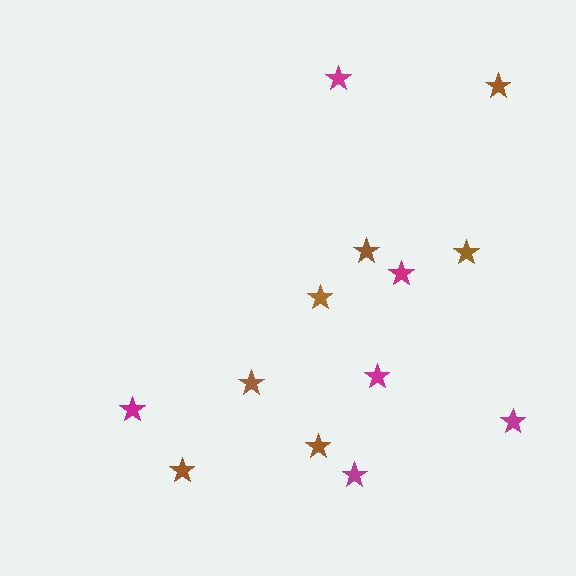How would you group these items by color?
There are 2 groups: one group of brown stars (7) and one group of magenta stars (6).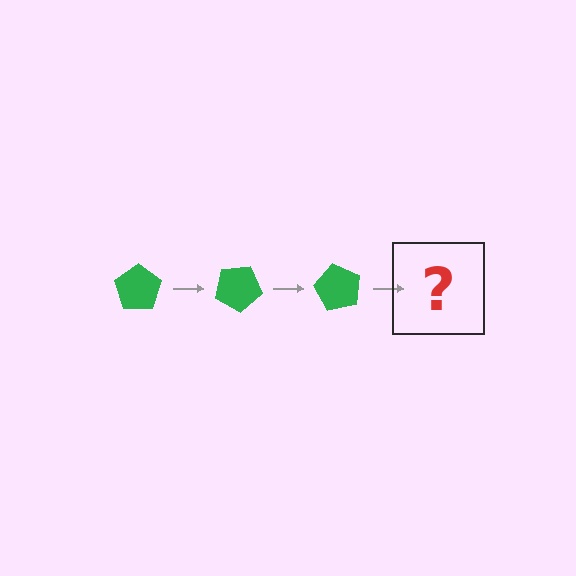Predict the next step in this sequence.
The next step is a green pentagon rotated 90 degrees.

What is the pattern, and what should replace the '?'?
The pattern is that the pentagon rotates 30 degrees each step. The '?' should be a green pentagon rotated 90 degrees.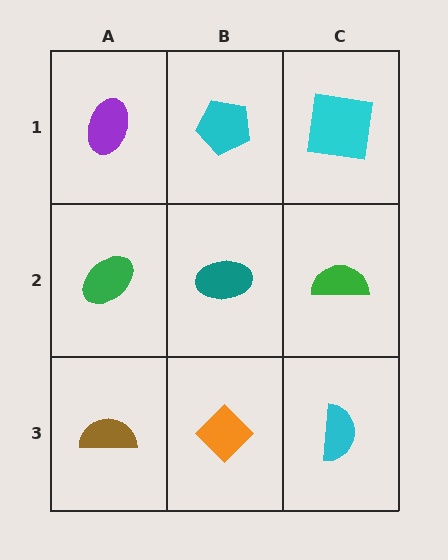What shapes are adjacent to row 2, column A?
A purple ellipse (row 1, column A), a brown semicircle (row 3, column A), a teal ellipse (row 2, column B).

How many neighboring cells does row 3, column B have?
3.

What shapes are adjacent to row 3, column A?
A green ellipse (row 2, column A), an orange diamond (row 3, column B).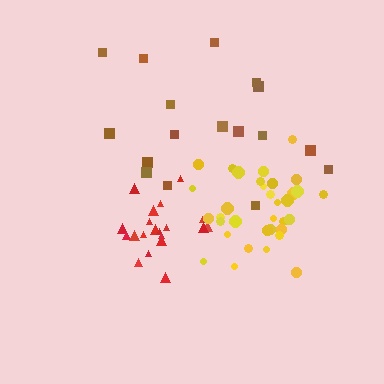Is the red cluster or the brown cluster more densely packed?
Red.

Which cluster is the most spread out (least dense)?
Brown.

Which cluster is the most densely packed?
Red.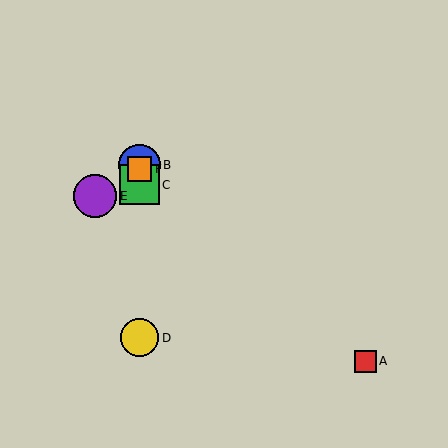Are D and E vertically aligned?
No, D is at x≈140 and E is at x≈95.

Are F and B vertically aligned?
Yes, both are at x≈140.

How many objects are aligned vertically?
4 objects (B, C, D, F) are aligned vertically.